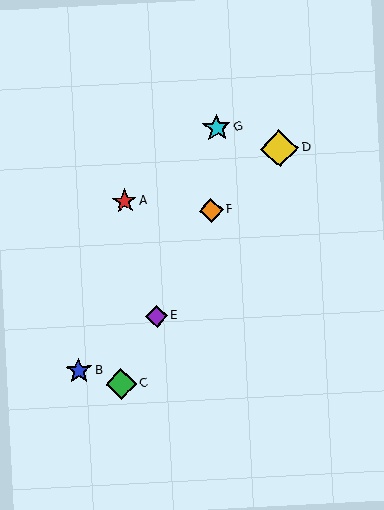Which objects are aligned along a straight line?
Objects C, E, F are aligned along a straight line.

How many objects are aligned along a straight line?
3 objects (C, E, F) are aligned along a straight line.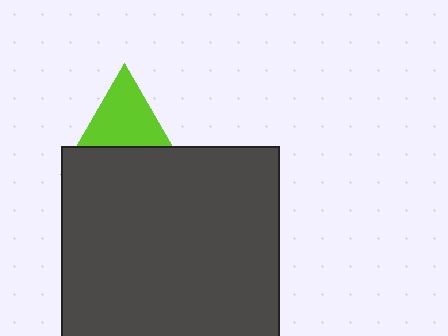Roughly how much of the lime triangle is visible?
About half of it is visible (roughly 54%).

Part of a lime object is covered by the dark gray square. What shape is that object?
It is a triangle.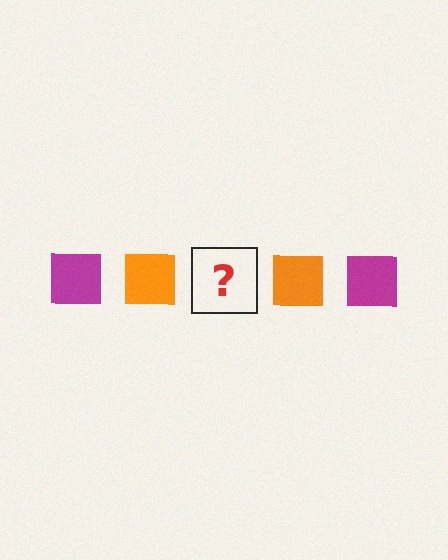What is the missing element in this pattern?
The missing element is a magenta square.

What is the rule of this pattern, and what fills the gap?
The rule is that the pattern cycles through magenta, orange squares. The gap should be filled with a magenta square.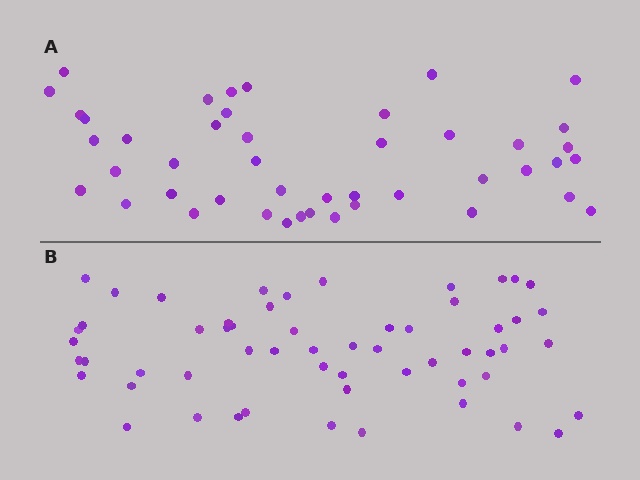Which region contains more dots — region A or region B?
Region B (the bottom region) has more dots.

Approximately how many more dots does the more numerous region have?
Region B has roughly 12 or so more dots than region A.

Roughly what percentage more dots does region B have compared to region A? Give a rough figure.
About 25% more.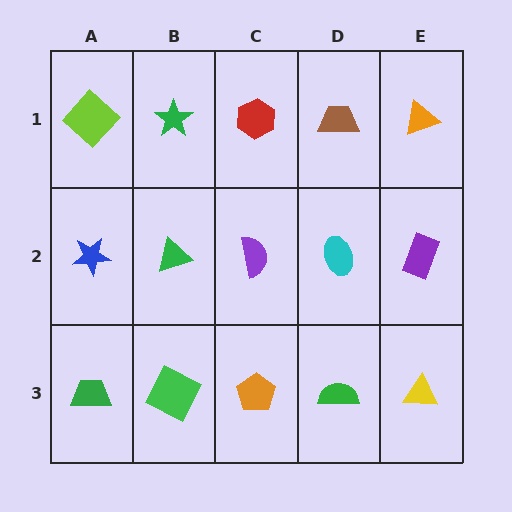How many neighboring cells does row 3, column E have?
2.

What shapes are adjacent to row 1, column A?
A blue star (row 2, column A), a green star (row 1, column B).